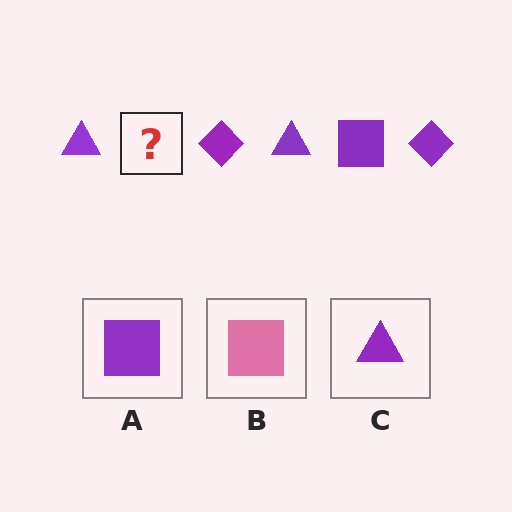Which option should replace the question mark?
Option A.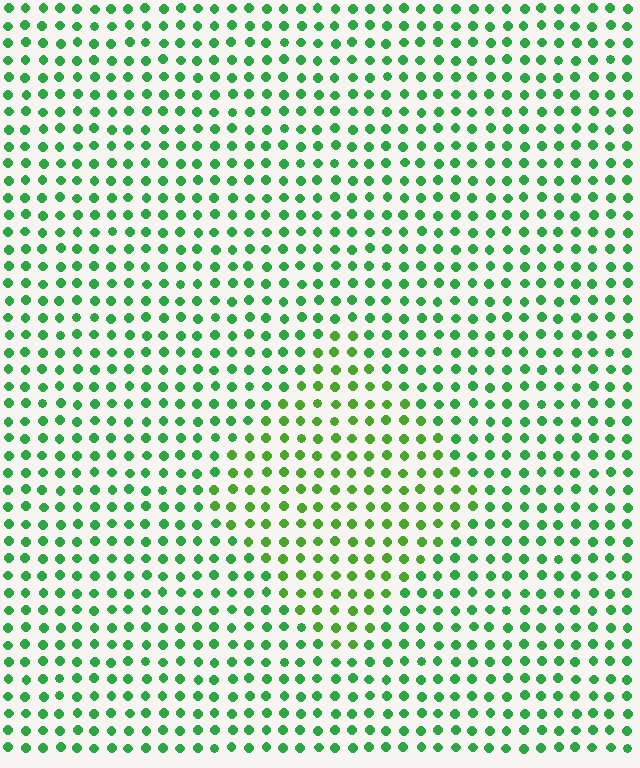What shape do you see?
I see a diamond.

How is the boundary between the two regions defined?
The boundary is defined purely by a slight shift in hue (about 27 degrees). Spacing, size, and orientation are identical on both sides.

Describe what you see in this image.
The image is filled with small green elements in a uniform arrangement. A diamond-shaped region is visible where the elements are tinted to a slightly different hue, forming a subtle color boundary.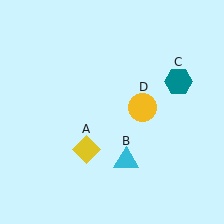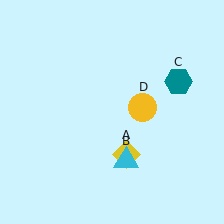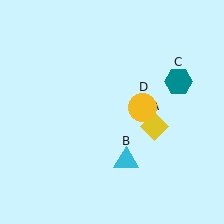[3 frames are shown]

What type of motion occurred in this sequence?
The yellow diamond (object A) rotated counterclockwise around the center of the scene.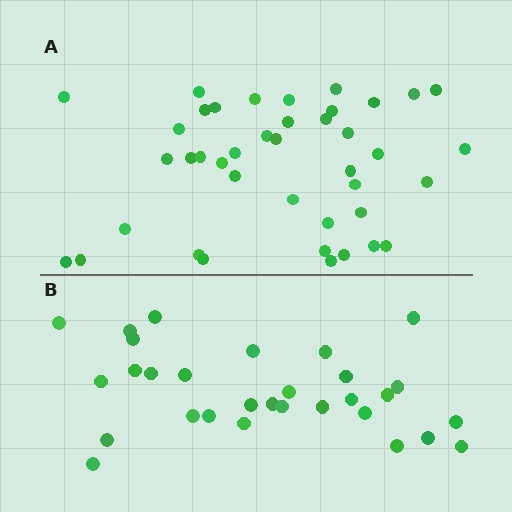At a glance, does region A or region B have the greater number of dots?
Region A (the top region) has more dots.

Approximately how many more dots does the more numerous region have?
Region A has roughly 12 or so more dots than region B.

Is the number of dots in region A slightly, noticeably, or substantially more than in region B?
Region A has noticeably more, but not dramatically so. The ratio is roughly 1.4 to 1.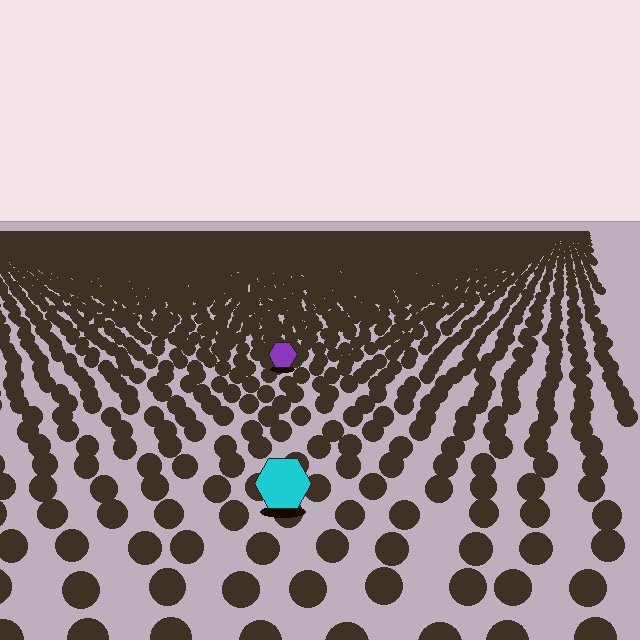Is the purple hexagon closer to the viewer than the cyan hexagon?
No. The cyan hexagon is closer — you can tell from the texture gradient: the ground texture is coarser near it.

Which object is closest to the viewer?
The cyan hexagon is closest. The texture marks near it are larger and more spread out.